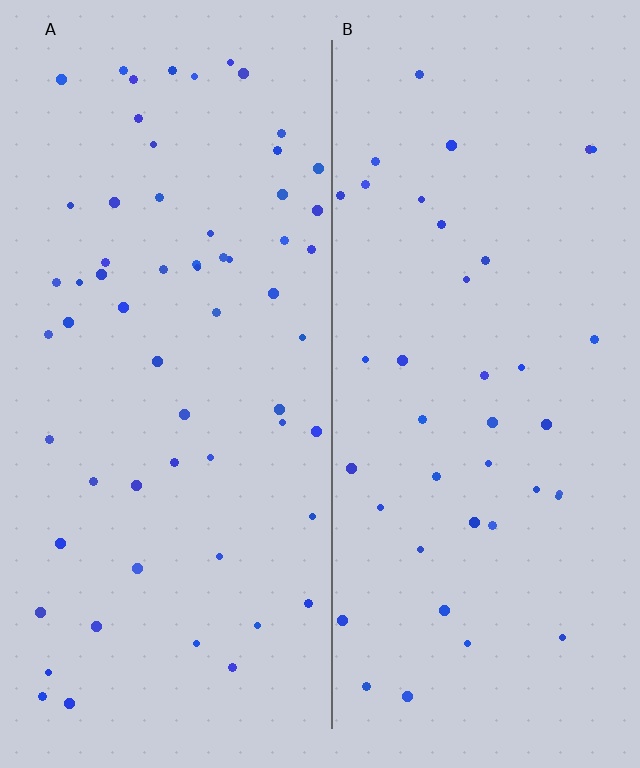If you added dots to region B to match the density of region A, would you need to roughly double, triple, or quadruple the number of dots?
Approximately double.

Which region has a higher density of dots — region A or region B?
A (the left).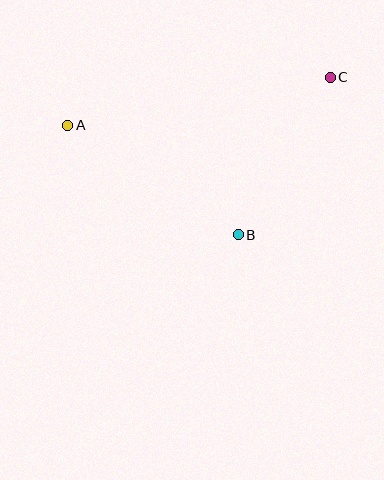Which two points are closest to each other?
Points B and C are closest to each other.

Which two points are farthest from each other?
Points A and C are farthest from each other.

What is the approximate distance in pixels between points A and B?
The distance between A and B is approximately 203 pixels.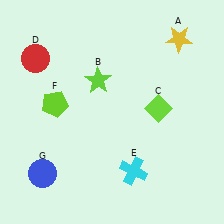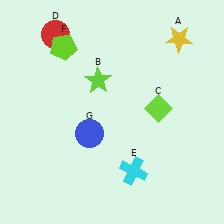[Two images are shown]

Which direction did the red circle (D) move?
The red circle (D) moved up.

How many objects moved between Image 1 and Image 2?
3 objects moved between the two images.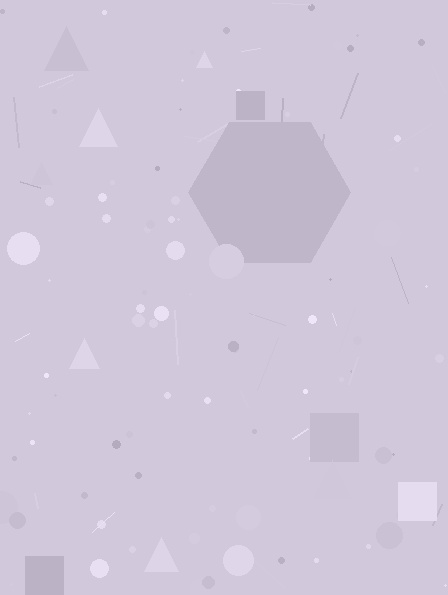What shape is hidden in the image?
A hexagon is hidden in the image.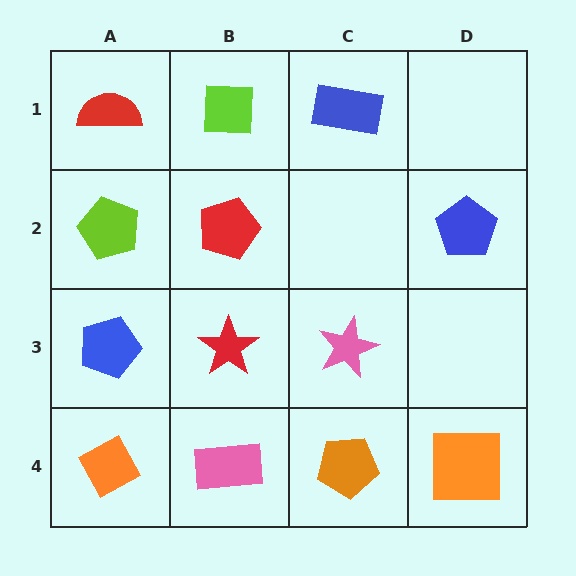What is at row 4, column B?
A pink rectangle.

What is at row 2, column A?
A lime pentagon.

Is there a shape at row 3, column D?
No, that cell is empty.